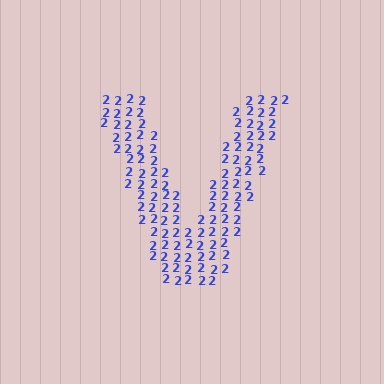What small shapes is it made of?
It is made of small digit 2's.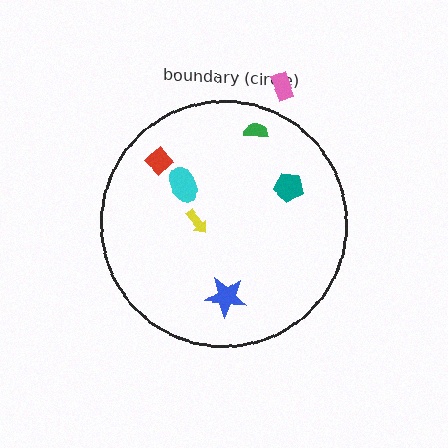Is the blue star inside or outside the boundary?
Inside.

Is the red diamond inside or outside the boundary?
Inside.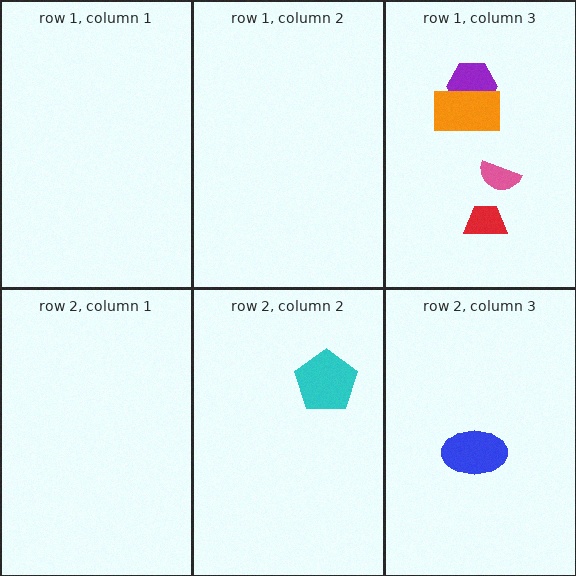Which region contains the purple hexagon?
The row 1, column 3 region.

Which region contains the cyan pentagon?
The row 2, column 2 region.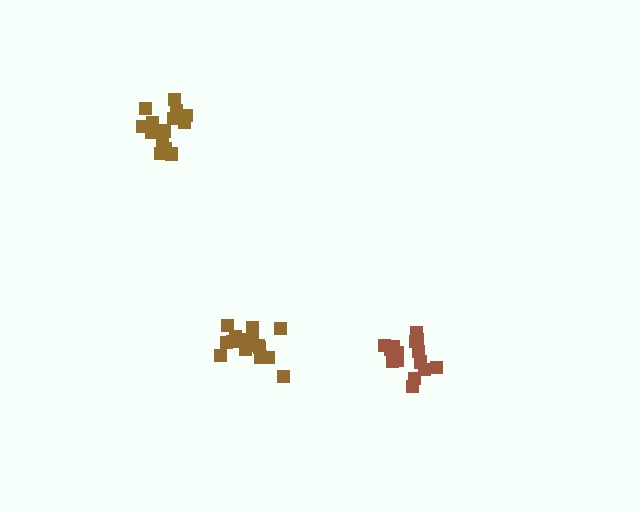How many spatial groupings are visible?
There are 3 spatial groupings.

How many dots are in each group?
Group 1: 14 dots, Group 2: 15 dots, Group 3: 15 dots (44 total).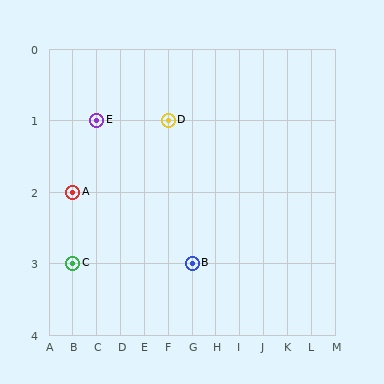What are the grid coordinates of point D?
Point D is at grid coordinates (F, 1).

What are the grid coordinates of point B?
Point B is at grid coordinates (G, 3).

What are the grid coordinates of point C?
Point C is at grid coordinates (B, 3).